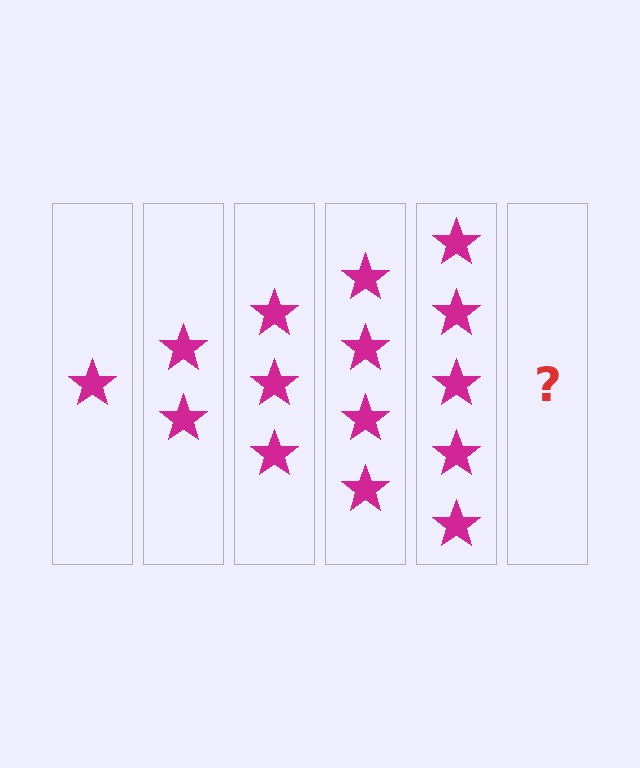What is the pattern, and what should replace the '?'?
The pattern is that each step adds one more star. The '?' should be 6 stars.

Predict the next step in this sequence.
The next step is 6 stars.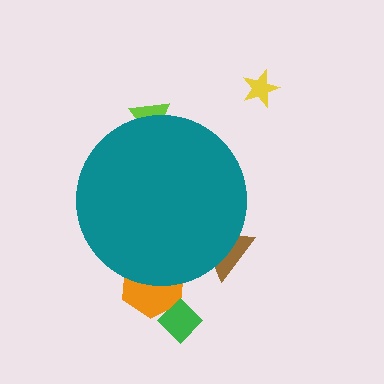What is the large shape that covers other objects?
A teal circle.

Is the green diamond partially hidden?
No, the green diamond is fully visible.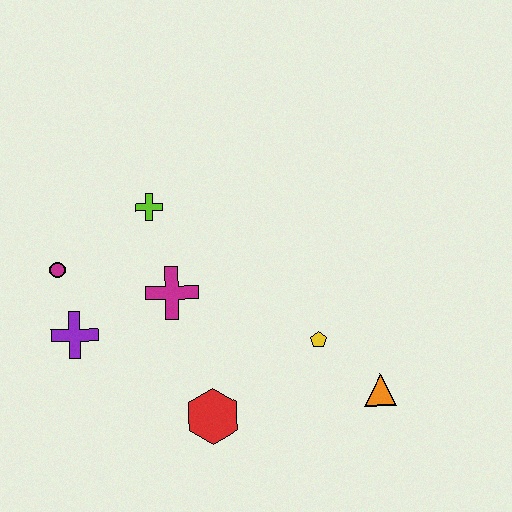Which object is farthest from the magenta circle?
The orange triangle is farthest from the magenta circle.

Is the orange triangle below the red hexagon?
No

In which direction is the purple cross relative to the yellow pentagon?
The purple cross is to the left of the yellow pentagon.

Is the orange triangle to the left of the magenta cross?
No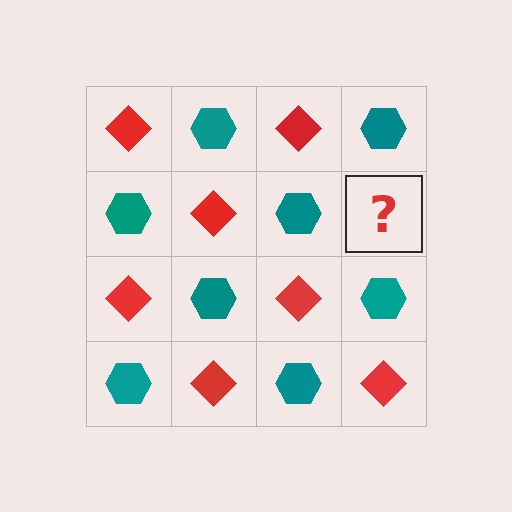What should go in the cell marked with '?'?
The missing cell should contain a red diamond.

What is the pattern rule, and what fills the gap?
The rule is that it alternates red diamond and teal hexagon in a checkerboard pattern. The gap should be filled with a red diamond.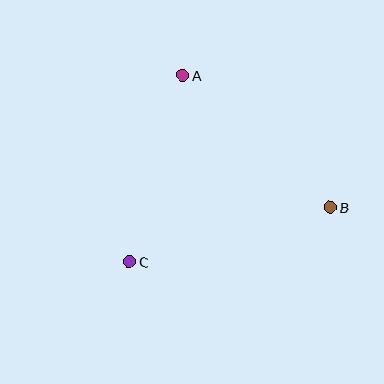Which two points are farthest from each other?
Points B and C are farthest from each other.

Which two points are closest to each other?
Points A and C are closest to each other.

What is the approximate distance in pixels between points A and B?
The distance between A and B is approximately 198 pixels.